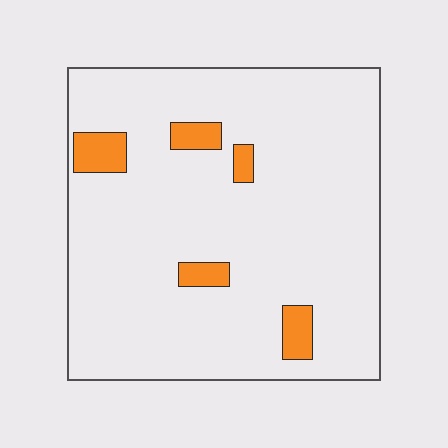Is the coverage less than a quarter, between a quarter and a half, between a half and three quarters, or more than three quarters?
Less than a quarter.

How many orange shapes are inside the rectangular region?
5.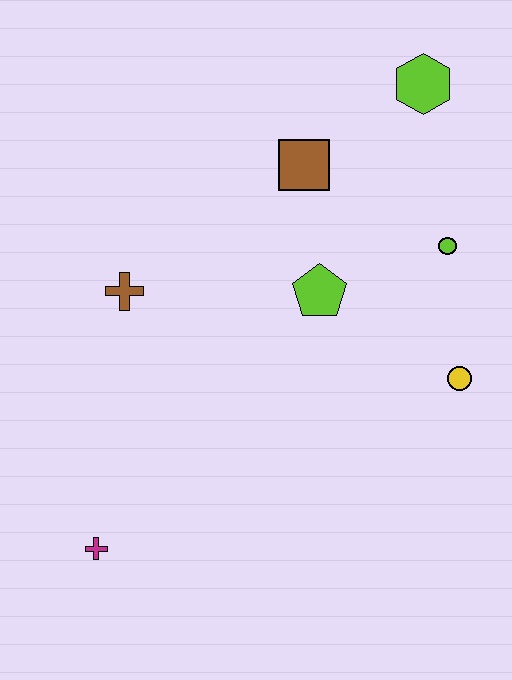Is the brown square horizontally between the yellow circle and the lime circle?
No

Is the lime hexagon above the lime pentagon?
Yes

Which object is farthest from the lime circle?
The magenta cross is farthest from the lime circle.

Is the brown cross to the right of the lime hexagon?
No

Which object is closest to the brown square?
The lime pentagon is closest to the brown square.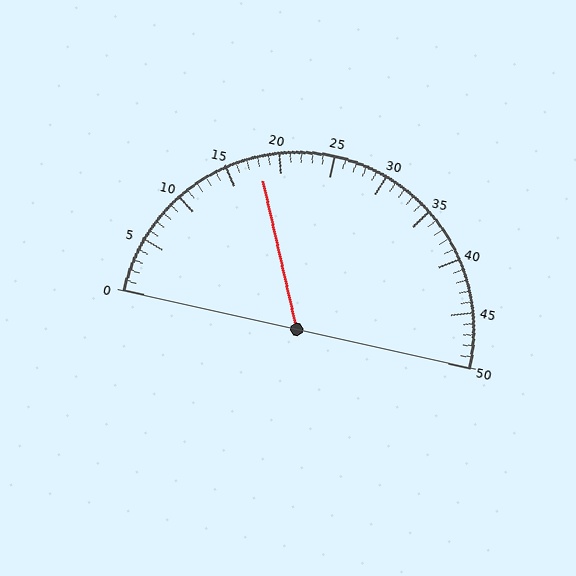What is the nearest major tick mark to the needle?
The nearest major tick mark is 20.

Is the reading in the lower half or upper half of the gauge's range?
The reading is in the lower half of the range (0 to 50).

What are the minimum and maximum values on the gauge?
The gauge ranges from 0 to 50.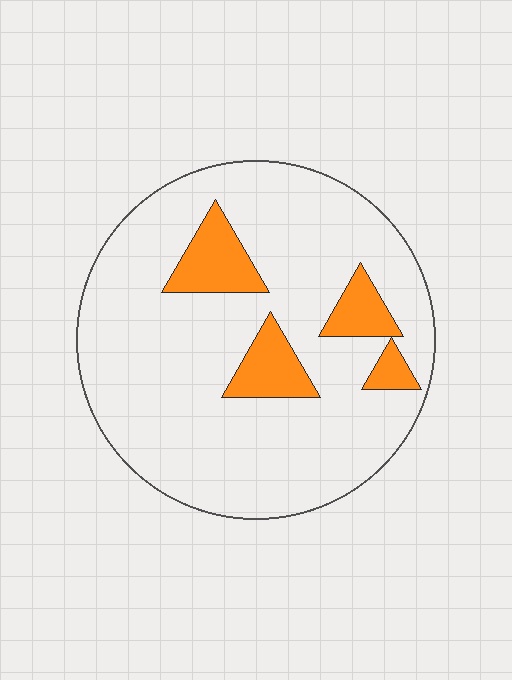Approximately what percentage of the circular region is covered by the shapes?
Approximately 15%.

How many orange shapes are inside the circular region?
4.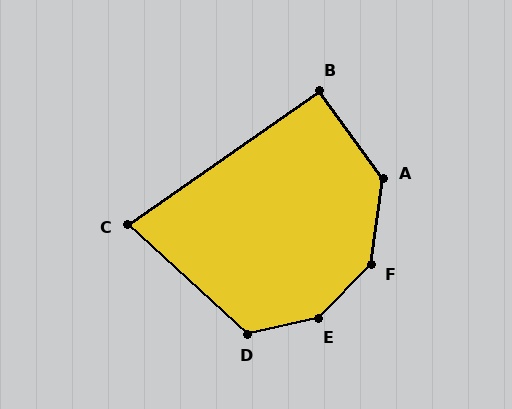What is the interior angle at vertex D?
Approximately 125 degrees (obtuse).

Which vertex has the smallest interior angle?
C, at approximately 77 degrees.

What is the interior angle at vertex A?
Approximately 136 degrees (obtuse).